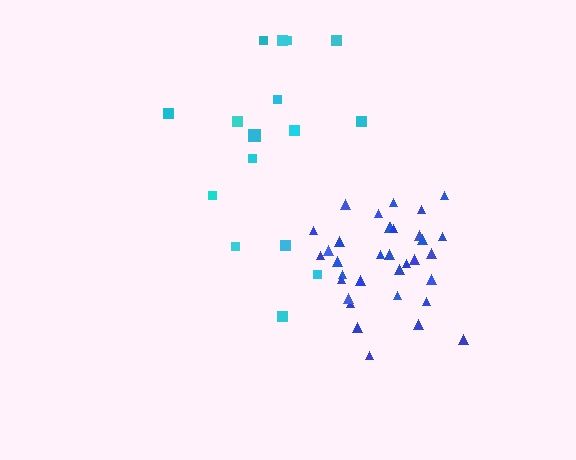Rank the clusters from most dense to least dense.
blue, cyan.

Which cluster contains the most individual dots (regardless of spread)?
Blue (34).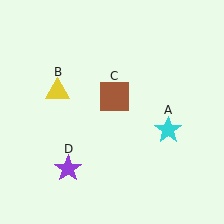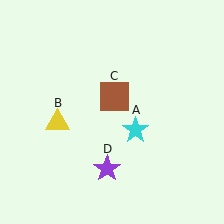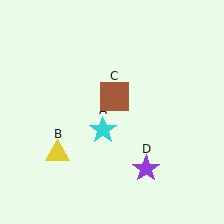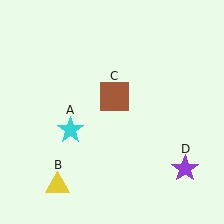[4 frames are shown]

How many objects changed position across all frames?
3 objects changed position: cyan star (object A), yellow triangle (object B), purple star (object D).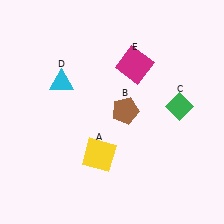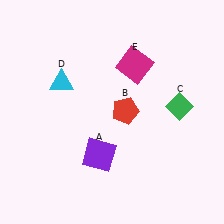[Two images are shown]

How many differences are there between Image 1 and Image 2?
There are 2 differences between the two images.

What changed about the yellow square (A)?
In Image 1, A is yellow. In Image 2, it changed to purple.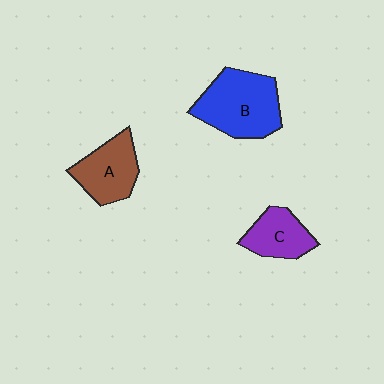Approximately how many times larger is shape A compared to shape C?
Approximately 1.2 times.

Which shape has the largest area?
Shape B (blue).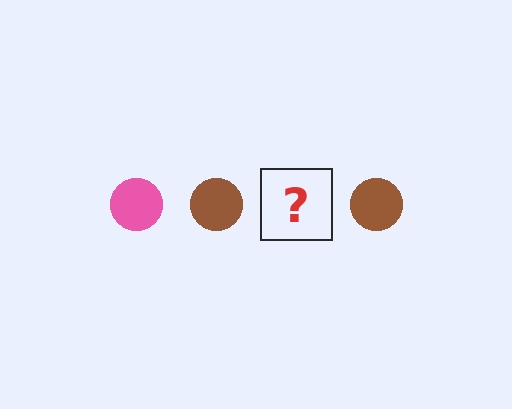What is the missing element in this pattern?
The missing element is a pink circle.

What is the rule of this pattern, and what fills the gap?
The rule is that the pattern cycles through pink, brown circles. The gap should be filled with a pink circle.